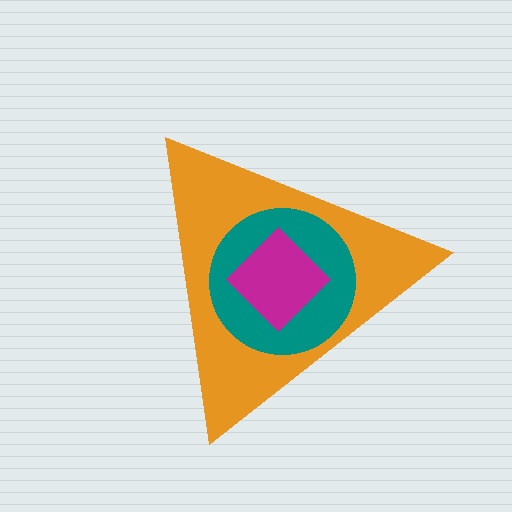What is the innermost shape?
The magenta diamond.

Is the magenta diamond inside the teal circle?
Yes.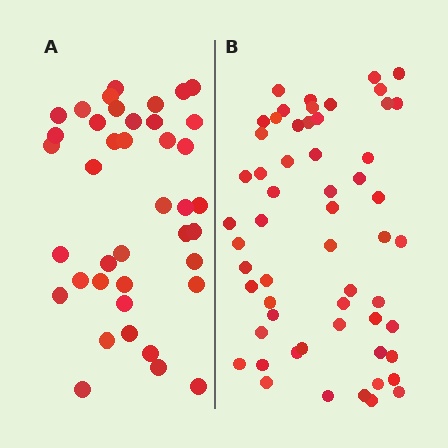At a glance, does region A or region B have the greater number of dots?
Region B (the right region) has more dots.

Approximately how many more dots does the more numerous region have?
Region B has approximately 15 more dots than region A.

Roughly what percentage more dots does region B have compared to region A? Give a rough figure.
About 40% more.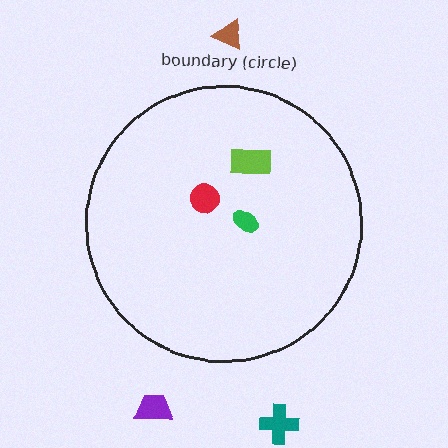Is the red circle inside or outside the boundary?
Inside.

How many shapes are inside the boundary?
3 inside, 3 outside.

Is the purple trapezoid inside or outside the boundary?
Outside.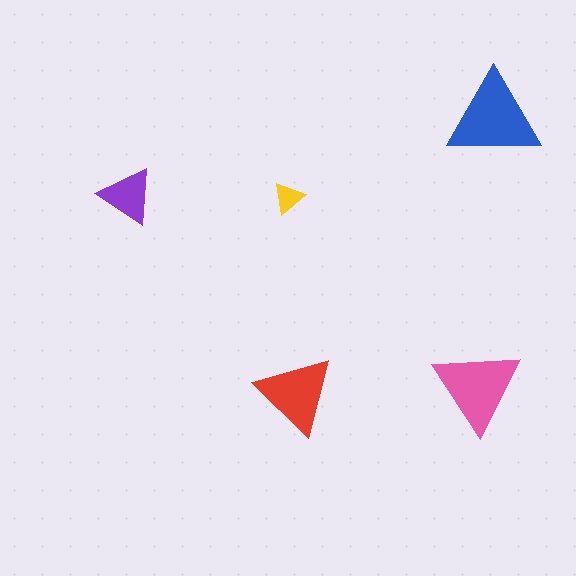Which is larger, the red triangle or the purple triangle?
The red one.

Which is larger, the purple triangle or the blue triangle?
The blue one.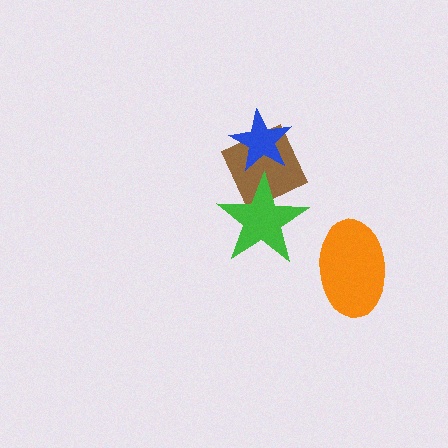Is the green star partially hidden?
No, no other shape covers it.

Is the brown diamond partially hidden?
Yes, it is partially covered by another shape.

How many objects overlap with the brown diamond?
2 objects overlap with the brown diamond.